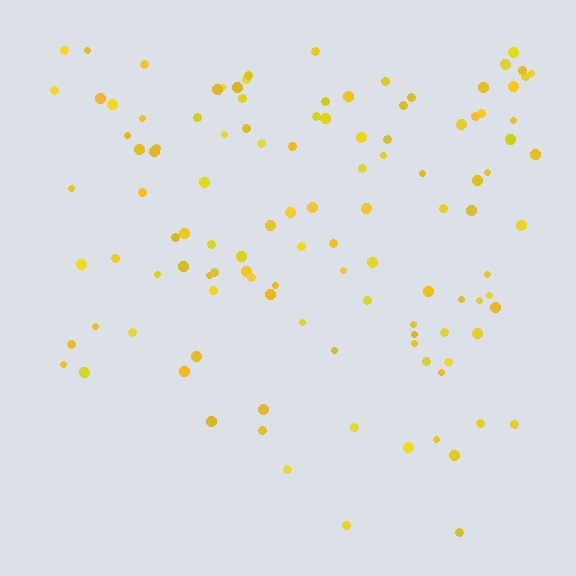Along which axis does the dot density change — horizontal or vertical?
Vertical.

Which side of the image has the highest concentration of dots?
The top.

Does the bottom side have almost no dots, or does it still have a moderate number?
Still a moderate number, just noticeably fewer than the top.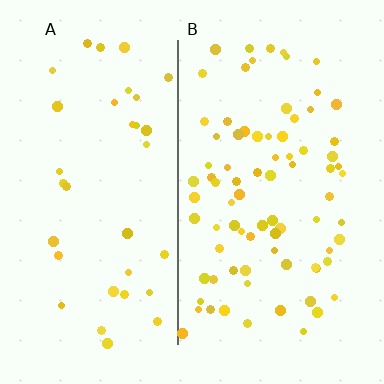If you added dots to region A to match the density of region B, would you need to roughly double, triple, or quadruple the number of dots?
Approximately double.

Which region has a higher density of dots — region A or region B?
B (the right).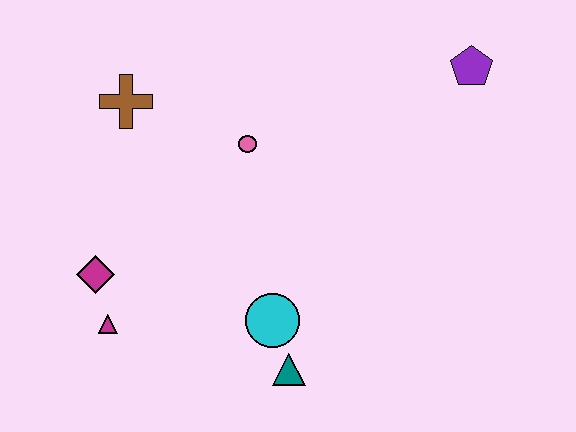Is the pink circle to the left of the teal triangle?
Yes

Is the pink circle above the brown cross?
No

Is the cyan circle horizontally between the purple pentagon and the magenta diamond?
Yes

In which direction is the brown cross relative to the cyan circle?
The brown cross is above the cyan circle.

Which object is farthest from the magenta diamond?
The purple pentagon is farthest from the magenta diamond.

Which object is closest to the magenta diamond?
The magenta triangle is closest to the magenta diamond.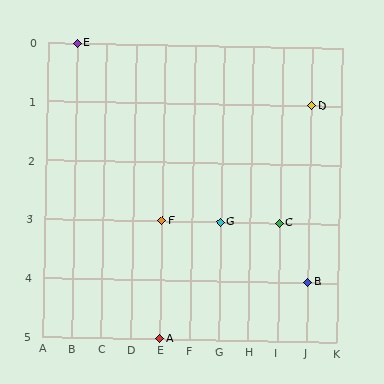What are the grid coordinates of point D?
Point D is at grid coordinates (J, 1).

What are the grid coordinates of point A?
Point A is at grid coordinates (E, 5).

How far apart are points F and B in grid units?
Points F and B are 5 columns and 1 row apart (about 5.1 grid units diagonally).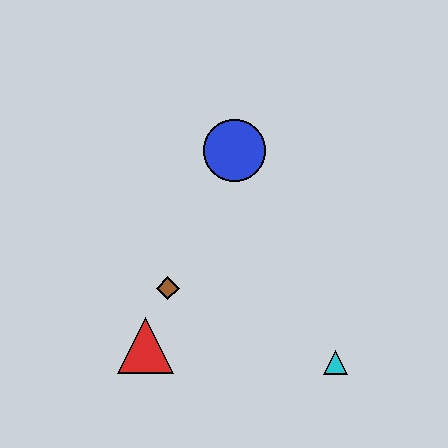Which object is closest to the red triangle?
The brown diamond is closest to the red triangle.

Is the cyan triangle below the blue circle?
Yes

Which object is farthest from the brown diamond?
The cyan triangle is farthest from the brown diamond.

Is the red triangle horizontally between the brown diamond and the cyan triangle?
No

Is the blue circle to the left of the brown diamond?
No